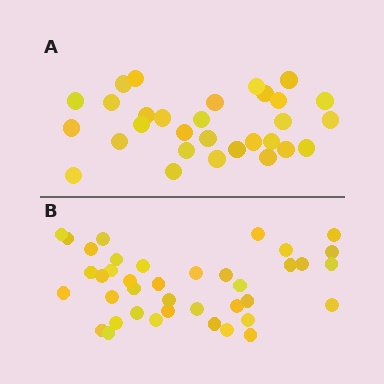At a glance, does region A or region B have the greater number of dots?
Region B (the bottom region) has more dots.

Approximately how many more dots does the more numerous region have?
Region B has roughly 8 or so more dots than region A.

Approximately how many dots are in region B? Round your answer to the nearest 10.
About 40 dots. (The exact count is 39, which rounds to 40.)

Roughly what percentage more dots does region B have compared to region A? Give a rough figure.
About 30% more.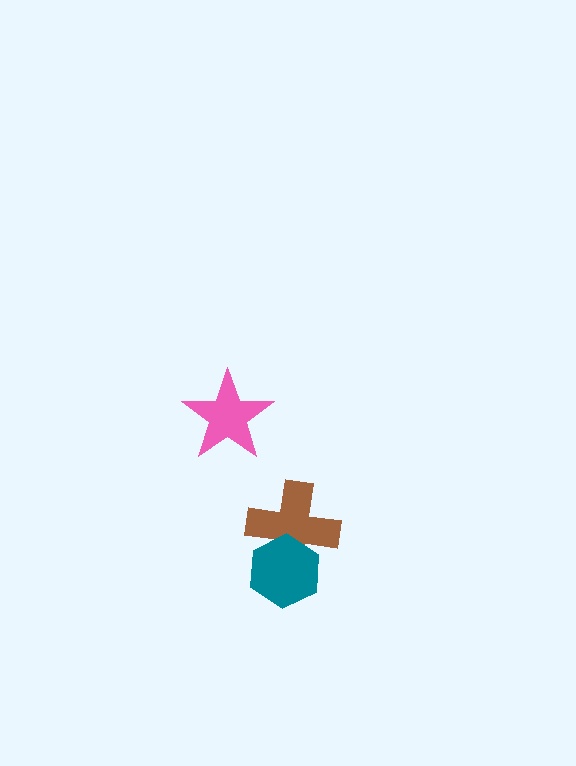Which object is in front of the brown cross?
The teal hexagon is in front of the brown cross.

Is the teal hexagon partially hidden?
No, no other shape covers it.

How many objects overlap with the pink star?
0 objects overlap with the pink star.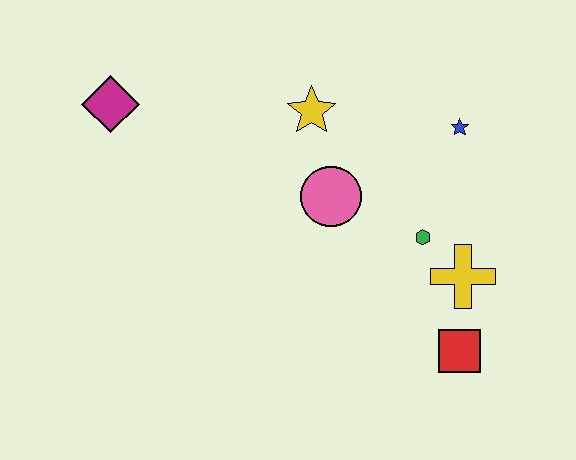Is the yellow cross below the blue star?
Yes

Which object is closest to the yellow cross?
The green hexagon is closest to the yellow cross.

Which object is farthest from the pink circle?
The magenta diamond is farthest from the pink circle.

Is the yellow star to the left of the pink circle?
Yes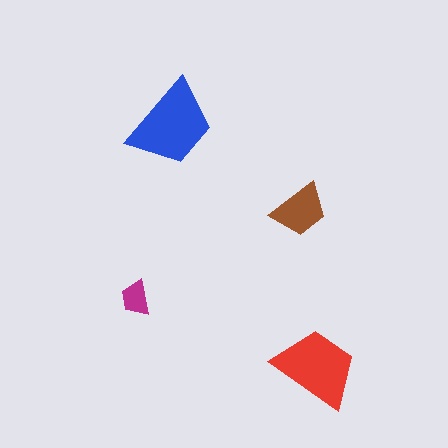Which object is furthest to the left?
The magenta trapezoid is leftmost.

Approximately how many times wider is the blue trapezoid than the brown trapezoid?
About 1.5 times wider.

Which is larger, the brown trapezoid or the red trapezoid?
The red one.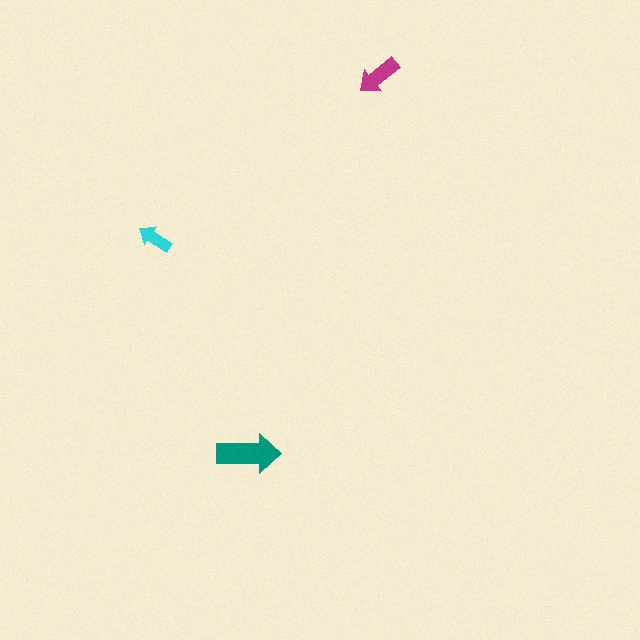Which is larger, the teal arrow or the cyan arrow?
The teal one.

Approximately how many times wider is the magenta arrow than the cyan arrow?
About 1.5 times wider.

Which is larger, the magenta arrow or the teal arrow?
The teal one.